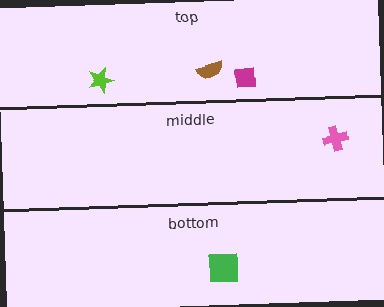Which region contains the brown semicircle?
The top region.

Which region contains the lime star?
The top region.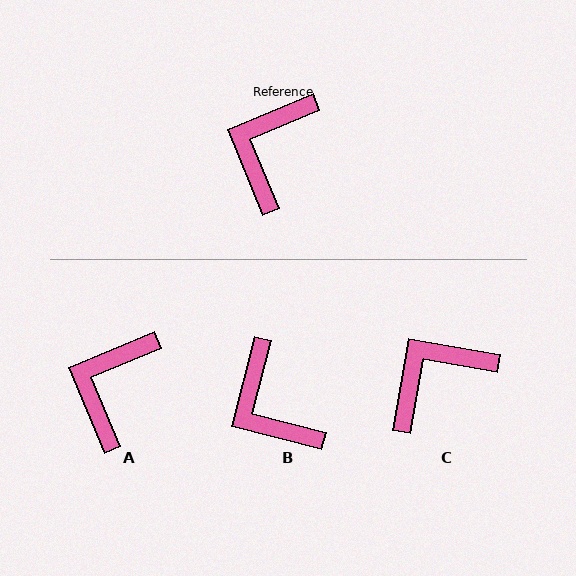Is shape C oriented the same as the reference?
No, it is off by about 32 degrees.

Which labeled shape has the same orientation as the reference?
A.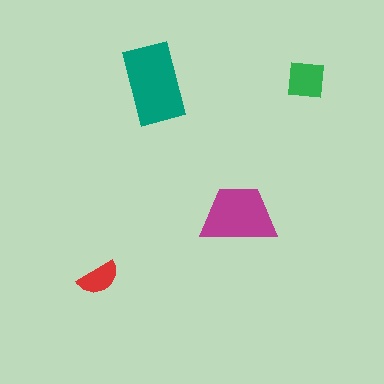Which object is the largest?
The teal rectangle.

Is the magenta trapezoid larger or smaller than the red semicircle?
Larger.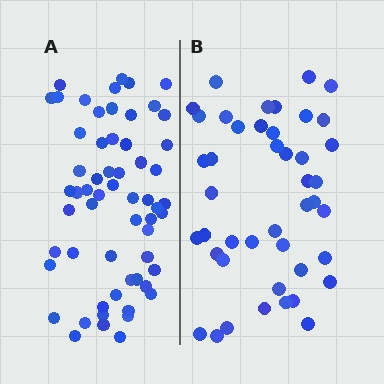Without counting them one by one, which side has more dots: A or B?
Region A (the left region) has more dots.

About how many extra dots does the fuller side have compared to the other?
Region A has approximately 15 more dots than region B.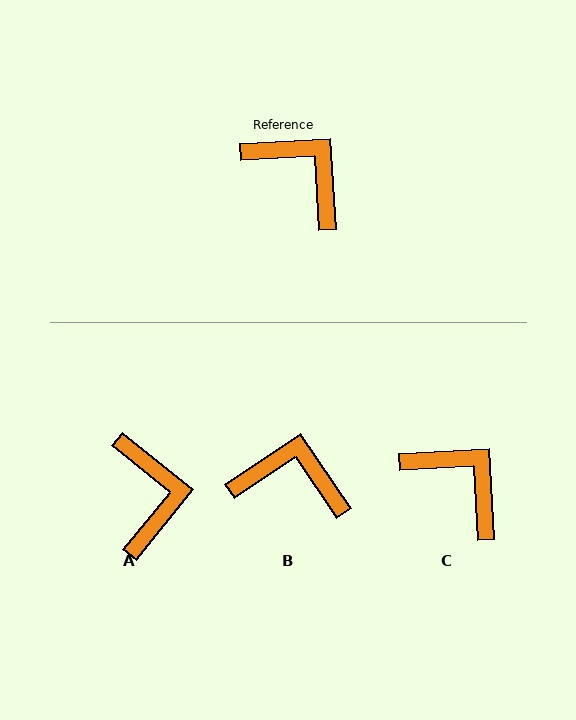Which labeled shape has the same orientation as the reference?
C.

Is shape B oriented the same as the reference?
No, it is off by about 31 degrees.